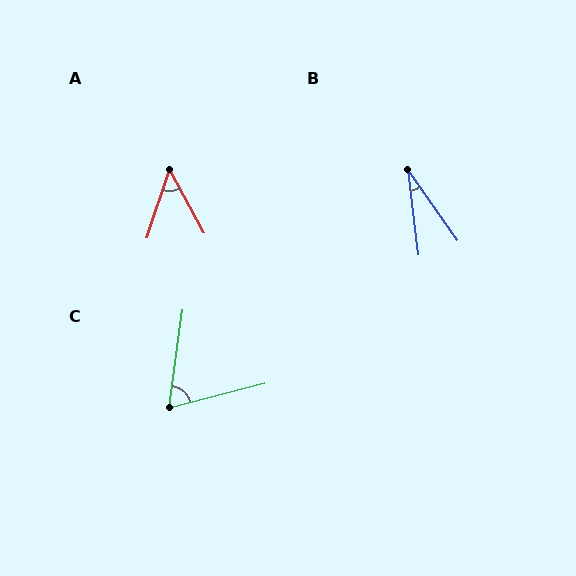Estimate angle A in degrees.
Approximately 47 degrees.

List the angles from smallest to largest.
B (28°), A (47°), C (68°).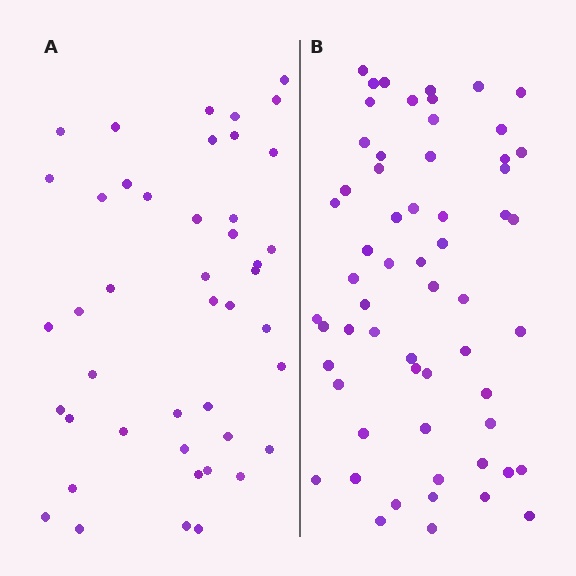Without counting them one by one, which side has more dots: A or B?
Region B (the right region) has more dots.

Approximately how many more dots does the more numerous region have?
Region B has approximately 15 more dots than region A.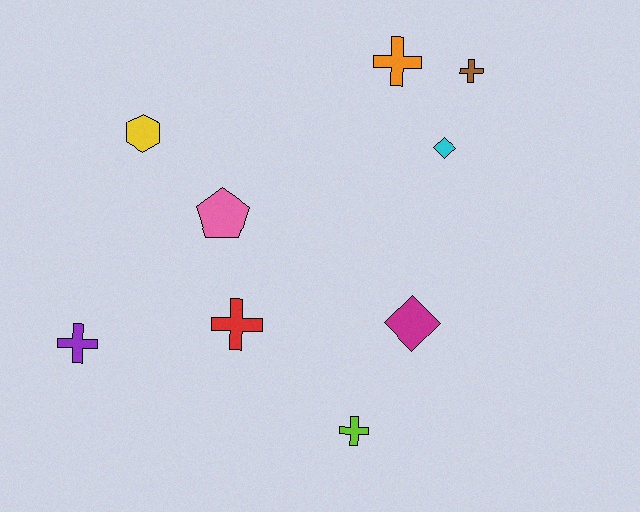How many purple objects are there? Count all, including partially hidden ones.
There is 1 purple object.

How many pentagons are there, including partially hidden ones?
There is 1 pentagon.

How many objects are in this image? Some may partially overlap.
There are 9 objects.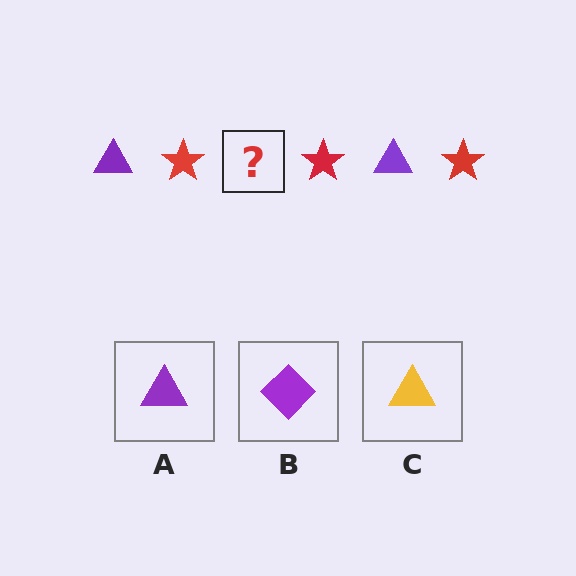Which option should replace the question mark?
Option A.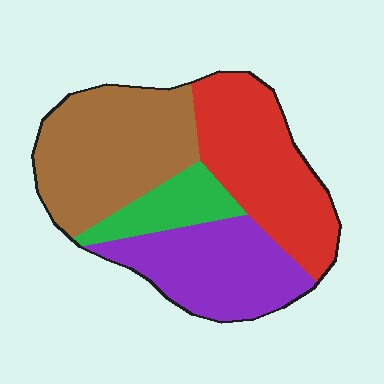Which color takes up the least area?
Green, at roughly 10%.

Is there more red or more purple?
Red.